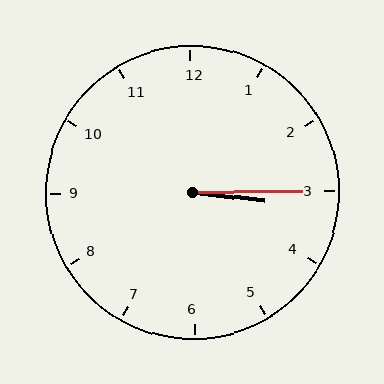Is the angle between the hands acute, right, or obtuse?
It is acute.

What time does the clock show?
3:15.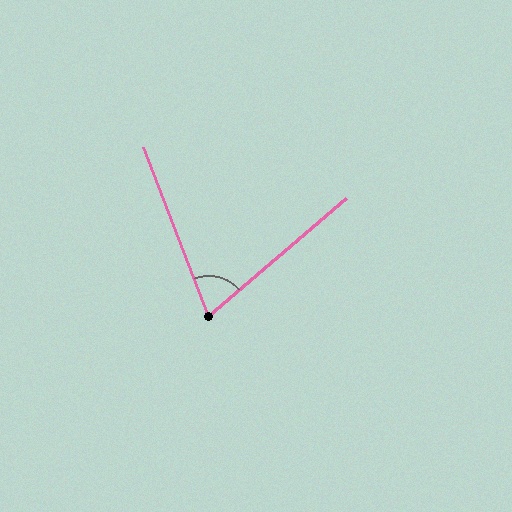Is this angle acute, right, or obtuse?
It is acute.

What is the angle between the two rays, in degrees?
Approximately 70 degrees.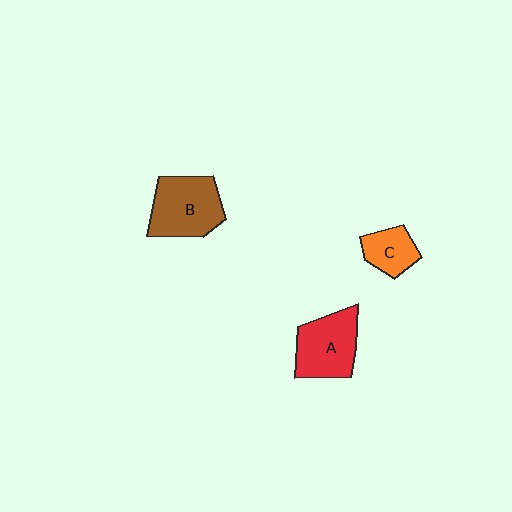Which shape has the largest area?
Shape B (brown).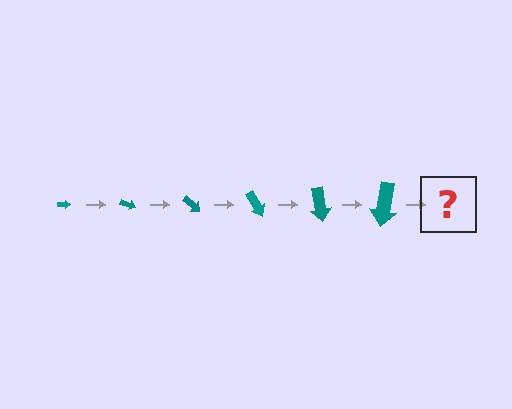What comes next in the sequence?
The next element should be an arrow, larger than the previous one and rotated 120 degrees from the start.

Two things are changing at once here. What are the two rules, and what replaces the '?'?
The two rules are that the arrow grows larger each step and it rotates 20 degrees each step. The '?' should be an arrow, larger than the previous one and rotated 120 degrees from the start.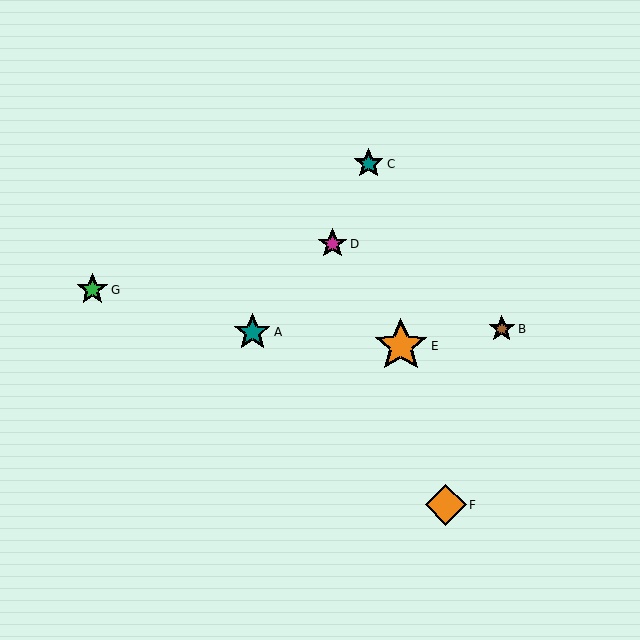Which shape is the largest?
The orange star (labeled E) is the largest.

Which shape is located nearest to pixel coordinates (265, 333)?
The teal star (labeled A) at (252, 332) is nearest to that location.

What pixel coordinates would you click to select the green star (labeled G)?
Click at (92, 290) to select the green star G.